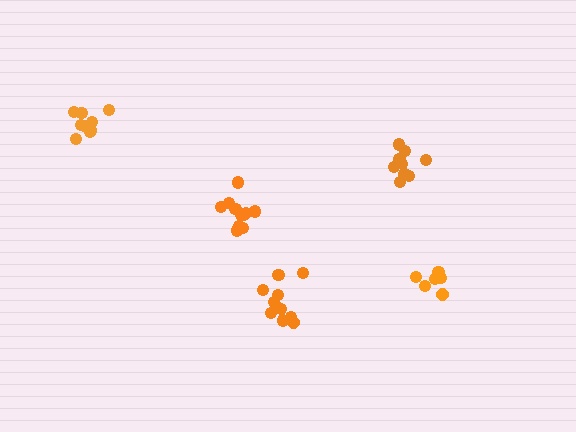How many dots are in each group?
Group 1: 9 dots, Group 2: 11 dots, Group 3: 11 dots, Group 4: 6 dots, Group 5: 9 dots (46 total).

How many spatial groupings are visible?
There are 5 spatial groupings.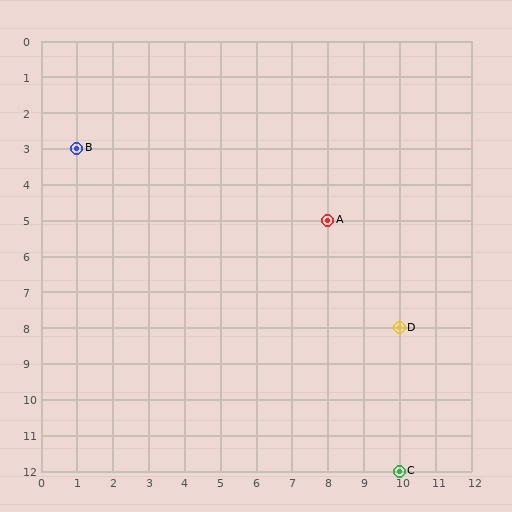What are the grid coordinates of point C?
Point C is at grid coordinates (10, 12).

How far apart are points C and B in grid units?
Points C and B are 9 columns and 9 rows apart (about 12.7 grid units diagonally).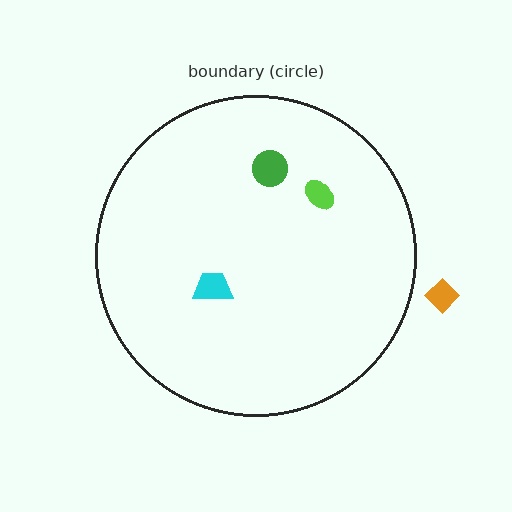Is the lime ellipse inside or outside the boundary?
Inside.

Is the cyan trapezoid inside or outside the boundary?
Inside.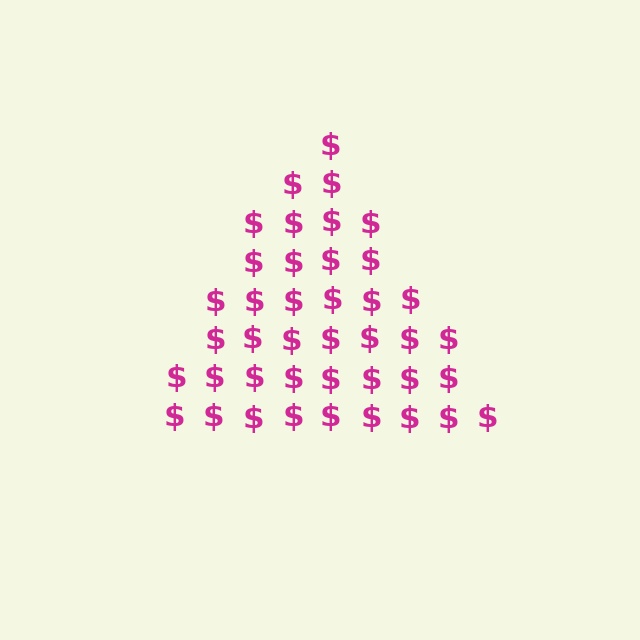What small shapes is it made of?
It is made of small dollar signs.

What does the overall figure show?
The overall figure shows a triangle.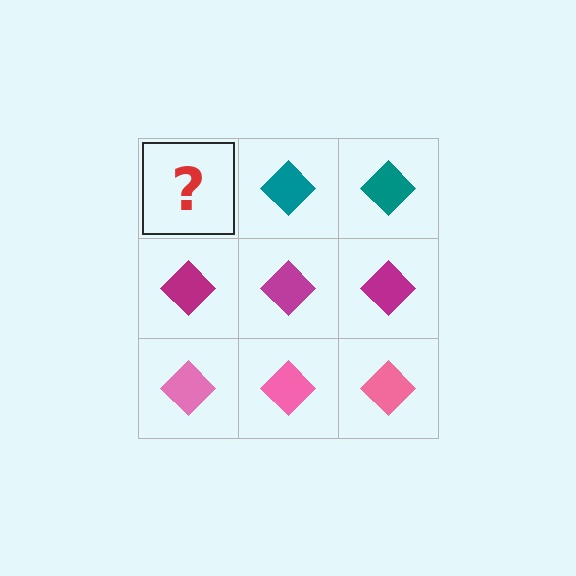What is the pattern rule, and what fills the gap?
The rule is that each row has a consistent color. The gap should be filled with a teal diamond.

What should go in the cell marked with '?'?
The missing cell should contain a teal diamond.